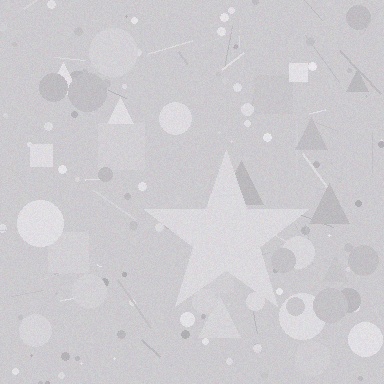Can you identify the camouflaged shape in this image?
The camouflaged shape is a star.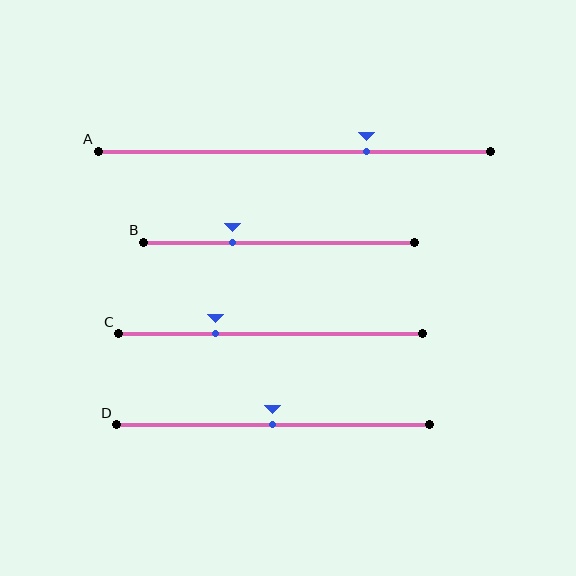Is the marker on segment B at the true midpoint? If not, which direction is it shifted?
No, the marker on segment B is shifted to the left by about 17% of the segment length.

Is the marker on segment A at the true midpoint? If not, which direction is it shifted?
No, the marker on segment A is shifted to the right by about 18% of the segment length.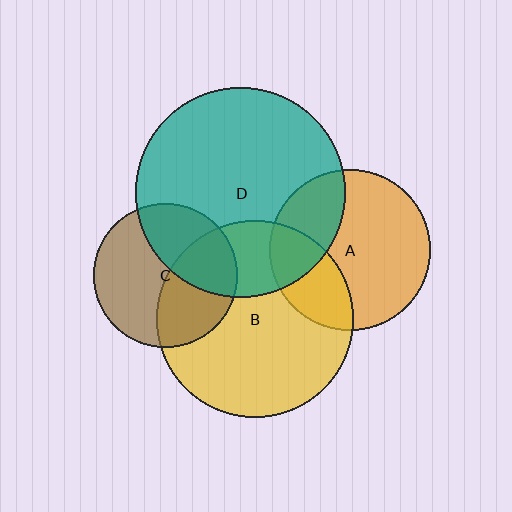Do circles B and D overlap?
Yes.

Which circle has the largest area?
Circle D (teal).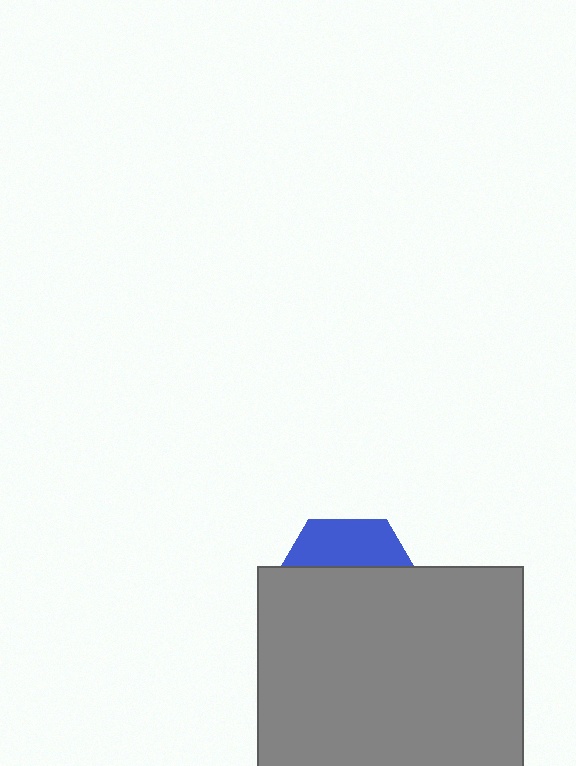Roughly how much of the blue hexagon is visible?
A small part of it is visible (roughly 30%).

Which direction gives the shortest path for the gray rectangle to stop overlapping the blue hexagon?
Moving down gives the shortest separation.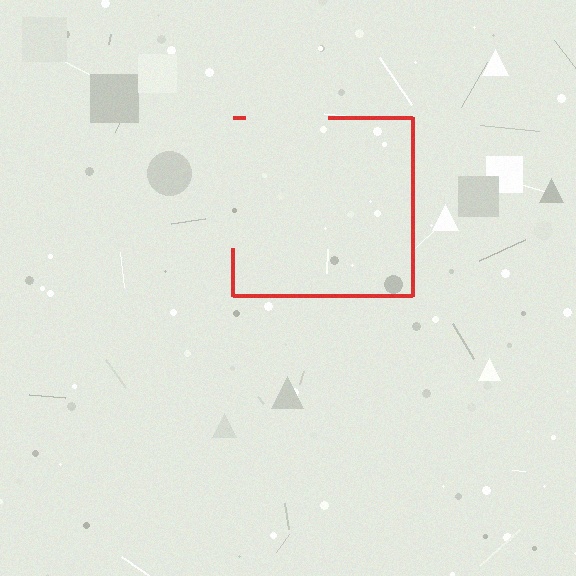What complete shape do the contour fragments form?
The contour fragments form a square.